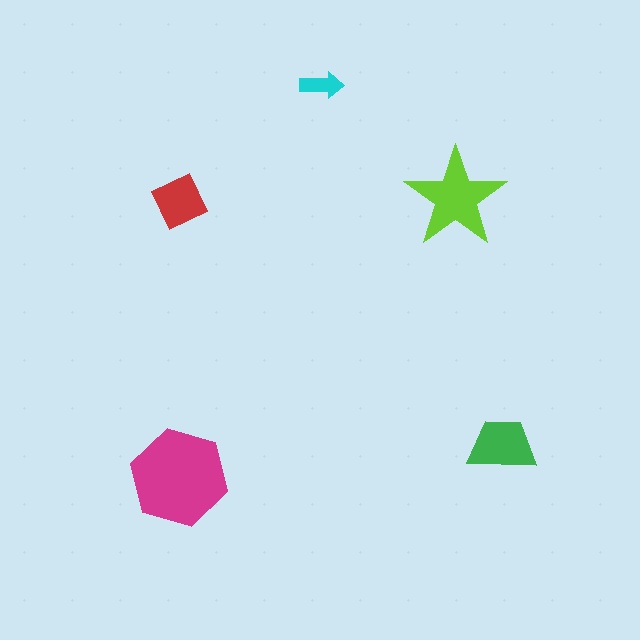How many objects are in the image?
There are 5 objects in the image.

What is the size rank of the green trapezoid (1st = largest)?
3rd.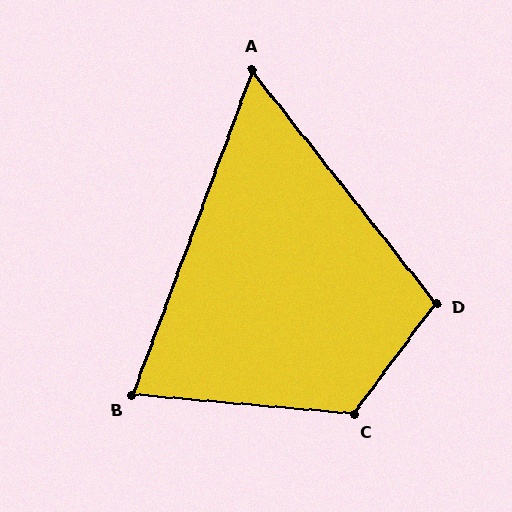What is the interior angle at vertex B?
Approximately 75 degrees (acute).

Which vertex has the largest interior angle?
C, at approximately 121 degrees.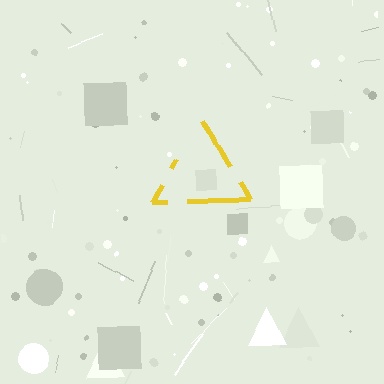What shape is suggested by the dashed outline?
The dashed outline suggests a triangle.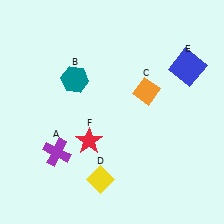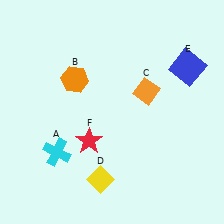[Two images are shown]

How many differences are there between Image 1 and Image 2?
There are 2 differences between the two images.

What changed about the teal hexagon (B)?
In Image 1, B is teal. In Image 2, it changed to orange.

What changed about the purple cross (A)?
In Image 1, A is purple. In Image 2, it changed to cyan.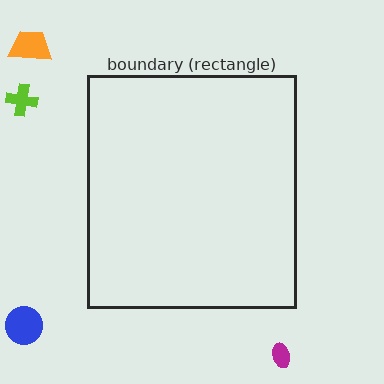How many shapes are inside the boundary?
0 inside, 4 outside.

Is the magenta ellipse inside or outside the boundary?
Outside.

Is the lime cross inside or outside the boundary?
Outside.